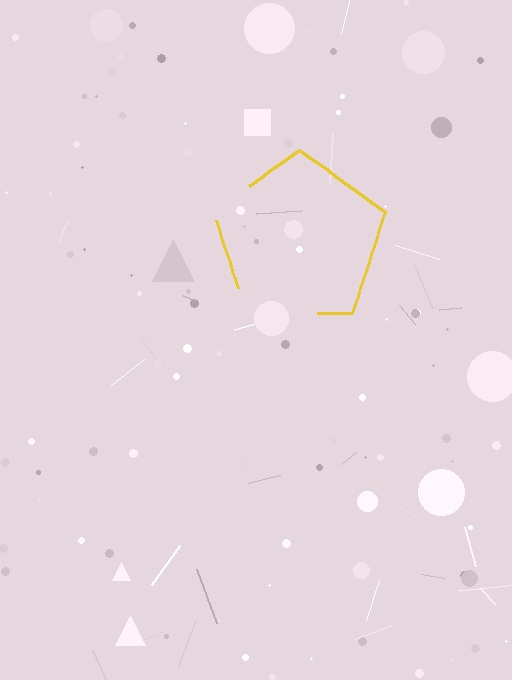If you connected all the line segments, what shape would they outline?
They would outline a pentagon.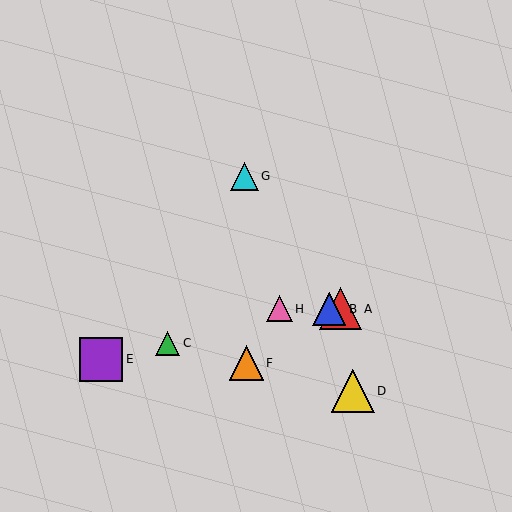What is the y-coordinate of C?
Object C is at y≈343.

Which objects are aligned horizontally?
Objects A, B, H are aligned horizontally.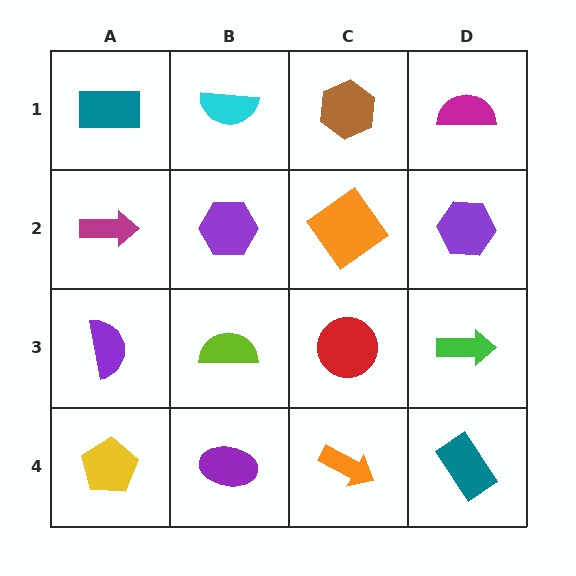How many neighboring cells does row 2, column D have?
3.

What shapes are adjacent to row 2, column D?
A magenta semicircle (row 1, column D), a green arrow (row 3, column D), an orange diamond (row 2, column C).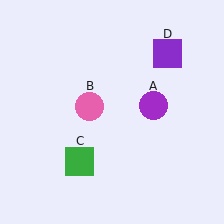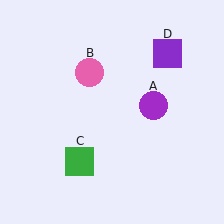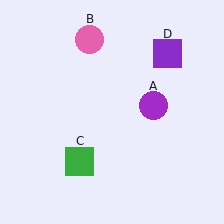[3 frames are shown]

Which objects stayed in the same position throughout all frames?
Purple circle (object A) and green square (object C) and purple square (object D) remained stationary.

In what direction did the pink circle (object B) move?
The pink circle (object B) moved up.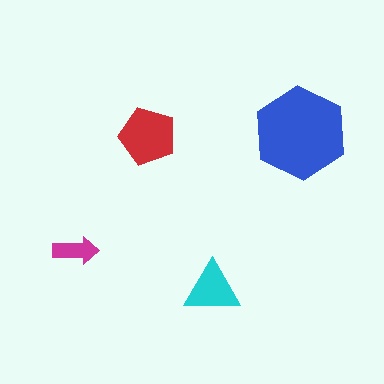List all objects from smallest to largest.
The magenta arrow, the cyan triangle, the red pentagon, the blue hexagon.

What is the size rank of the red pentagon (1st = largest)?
2nd.